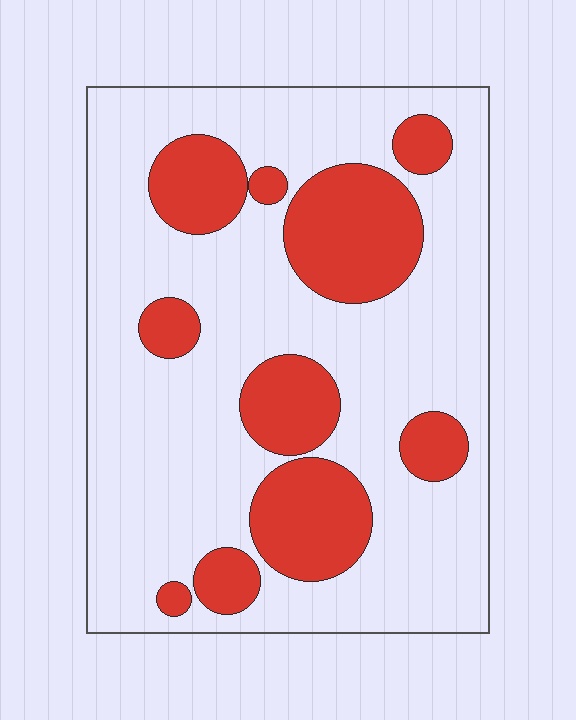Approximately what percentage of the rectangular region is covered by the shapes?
Approximately 25%.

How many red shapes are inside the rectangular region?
10.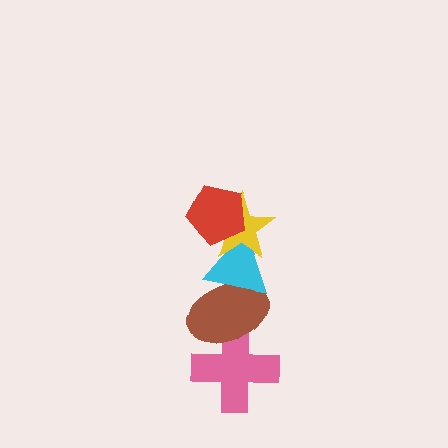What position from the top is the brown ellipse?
The brown ellipse is 4th from the top.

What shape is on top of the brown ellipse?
The cyan triangle is on top of the brown ellipse.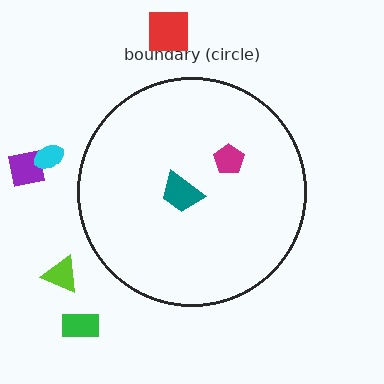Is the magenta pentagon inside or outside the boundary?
Inside.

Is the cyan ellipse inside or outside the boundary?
Outside.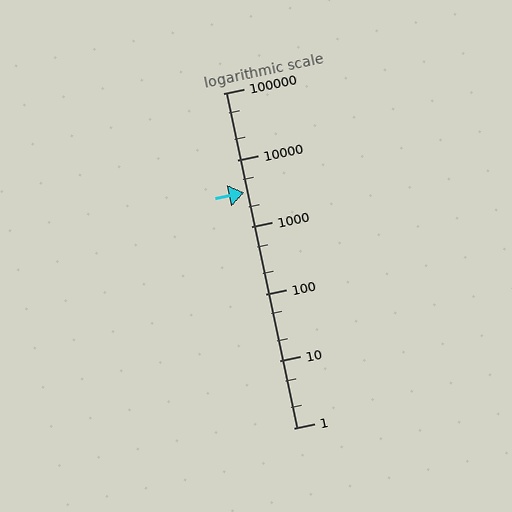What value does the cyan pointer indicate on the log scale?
The pointer indicates approximately 3300.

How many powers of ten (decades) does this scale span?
The scale spans 5 decades, from 1 to 100000.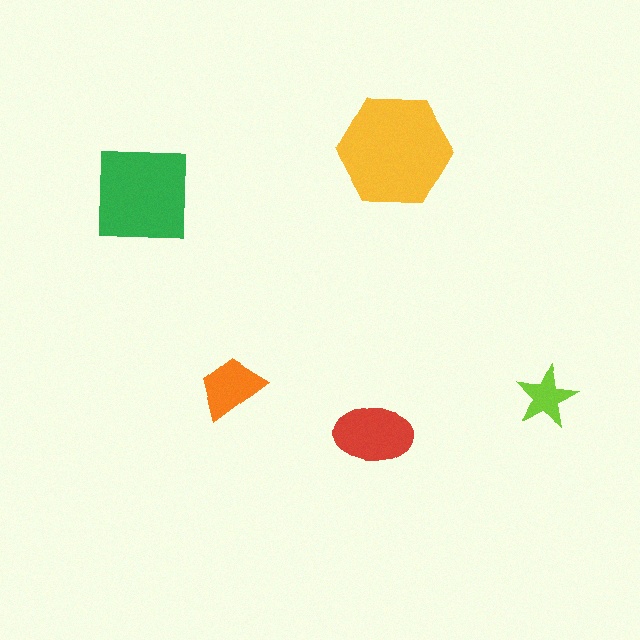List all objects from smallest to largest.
The lime star, the orange trapezoid, the red ellipse, the green square, the yellow hexagon.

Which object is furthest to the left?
The green square is leftmost.